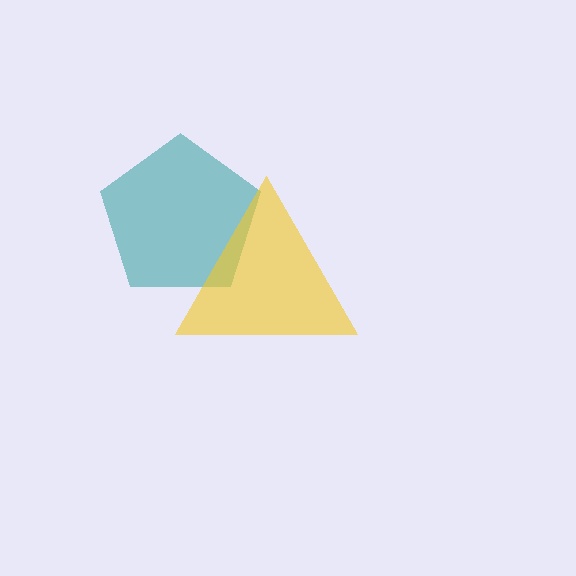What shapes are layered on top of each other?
The layered shapes are: a teal pentagon, a yellow triangle.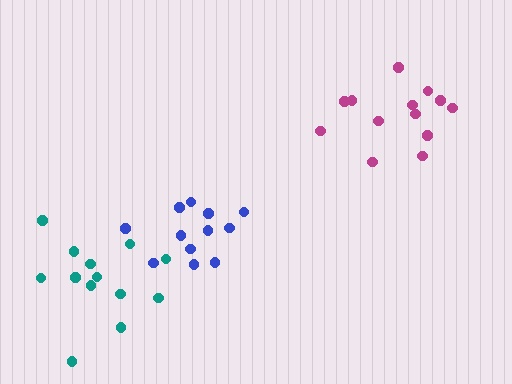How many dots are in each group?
Group 1: 13 dots, Group 2: 12 dots, Group 3: 13 dots (38 total).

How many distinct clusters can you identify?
There are 3 distinct clusters.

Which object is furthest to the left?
The teal cluster is leftmost.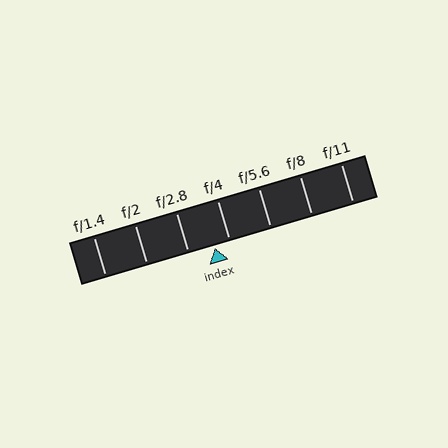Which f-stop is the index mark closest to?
The index mark is closest to f/4.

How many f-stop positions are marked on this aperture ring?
There are 7 f-stop positions marked.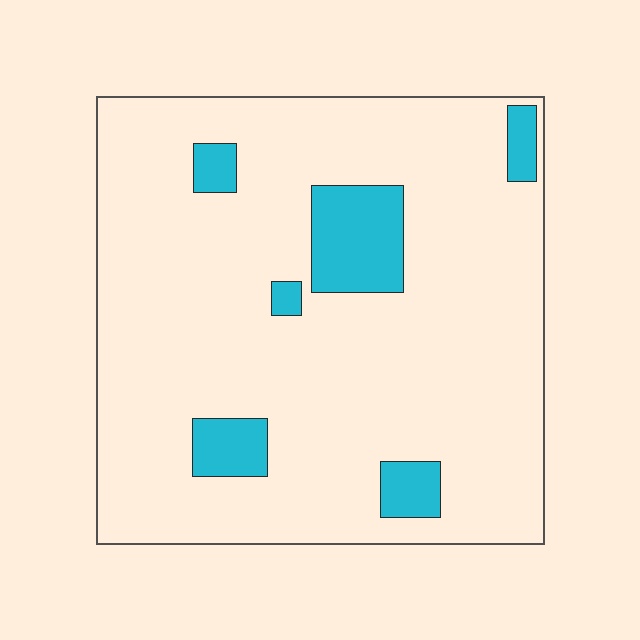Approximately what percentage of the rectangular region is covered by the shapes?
Approximately 10%.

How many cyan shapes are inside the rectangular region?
6.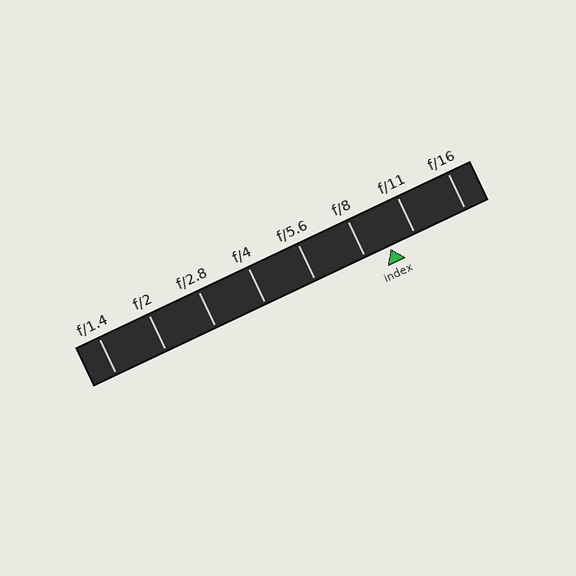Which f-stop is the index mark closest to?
The index mark is closest to f/8.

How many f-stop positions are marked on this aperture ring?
There are 8 f-stop positions marked.